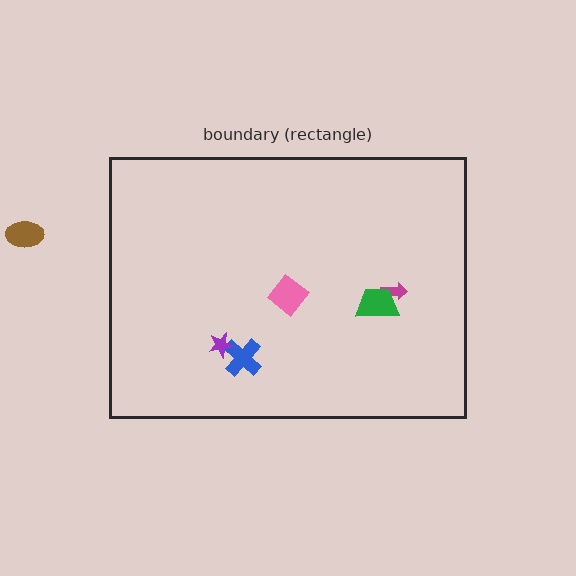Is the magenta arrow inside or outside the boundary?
Inside.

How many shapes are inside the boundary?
5 inside, 1 outside.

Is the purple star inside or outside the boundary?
Inside.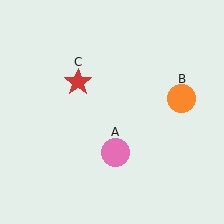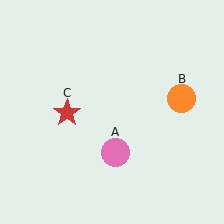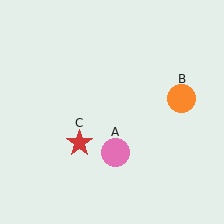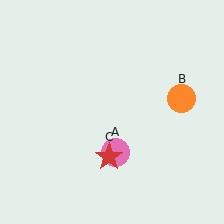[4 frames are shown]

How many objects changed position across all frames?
1 object changed position: red star (object C).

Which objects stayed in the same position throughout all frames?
Pink circle (object A) and orange circle (object B) remained stationary.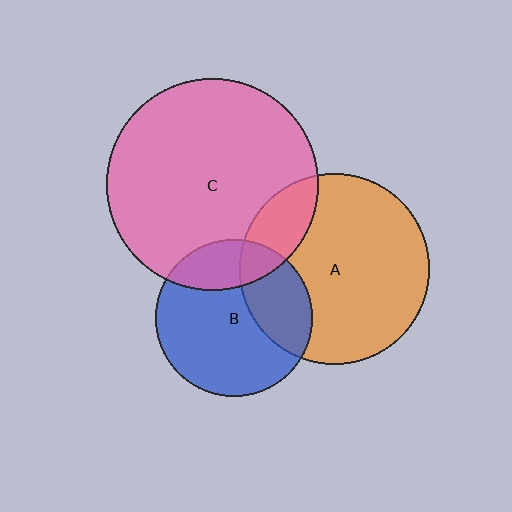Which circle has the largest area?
Circle C (pink).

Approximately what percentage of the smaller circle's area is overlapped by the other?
Approximately 30%.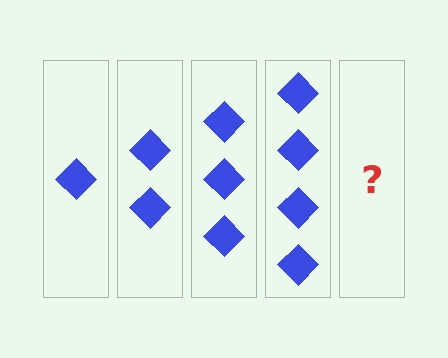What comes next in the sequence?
The next element should be 5 diamonds.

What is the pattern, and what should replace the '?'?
The pattern is that each step adds one more diamond. The '?' should be 5 diamonds.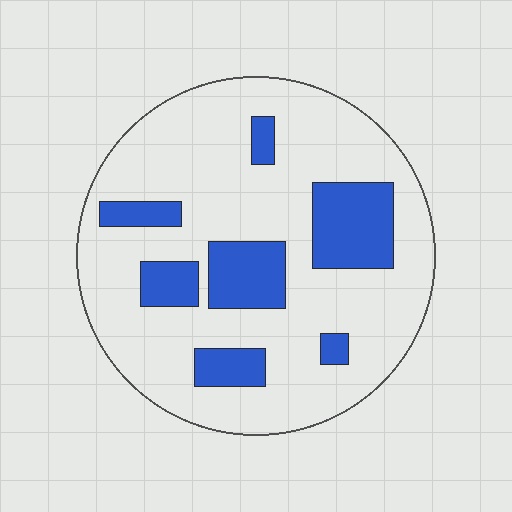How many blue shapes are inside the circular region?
7.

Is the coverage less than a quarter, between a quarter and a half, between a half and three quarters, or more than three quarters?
Less than a quarter.